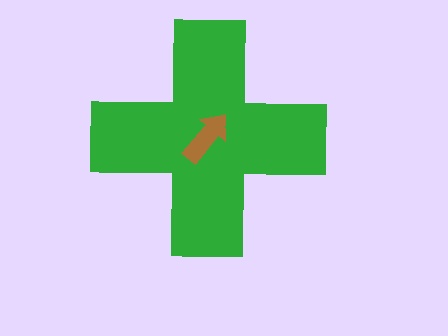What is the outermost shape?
The green cross.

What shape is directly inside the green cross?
The brown arrow.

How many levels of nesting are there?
2.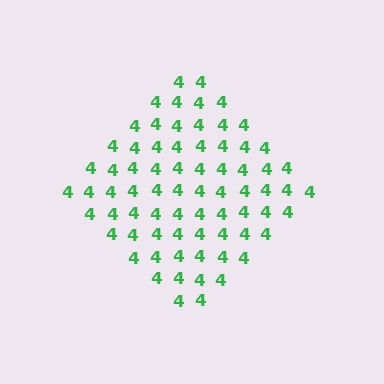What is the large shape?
The large shape is a diamond.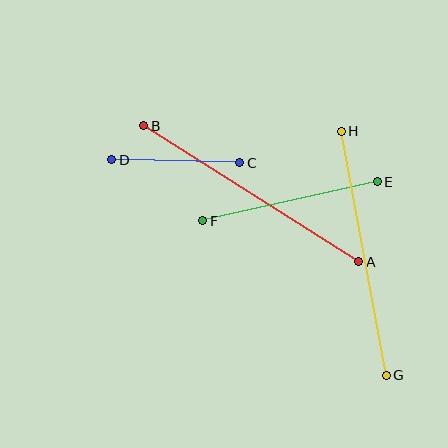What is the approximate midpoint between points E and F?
The midpoint is at approximately (290, 201) pixels.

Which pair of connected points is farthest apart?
Points A and B are farthest apart.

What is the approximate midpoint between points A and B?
The midpoint is at approximately (251, 194) pixels.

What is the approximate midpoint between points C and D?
The midpoint is at approximately (176, 161) pixels.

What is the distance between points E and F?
The distance is approximately 178 pixels.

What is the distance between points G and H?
The distance is approximately 248 pixels.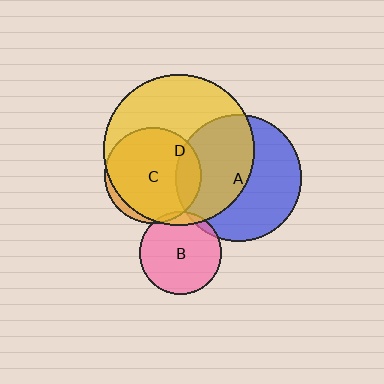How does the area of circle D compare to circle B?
Approximately 3.4 times.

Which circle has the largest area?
Circle D (yellow).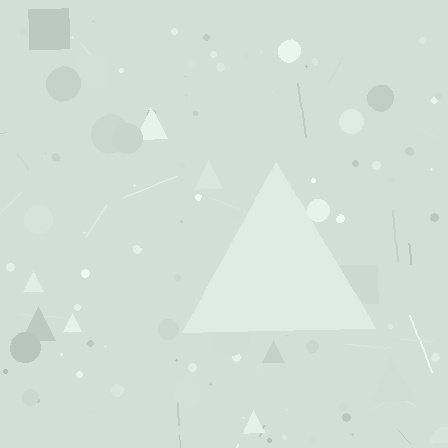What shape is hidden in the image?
A triangle is hidden in the image.